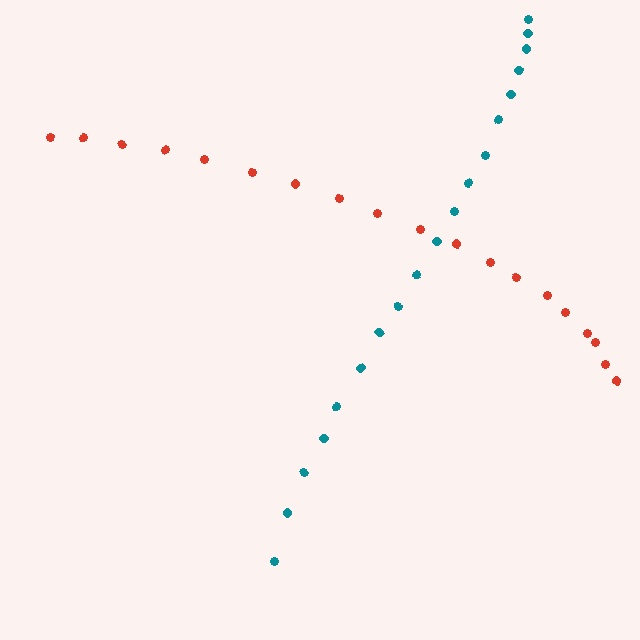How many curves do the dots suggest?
There are 2 distinct paths.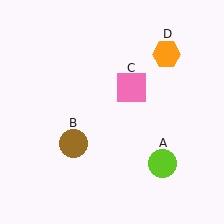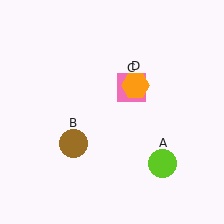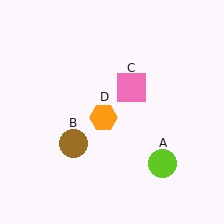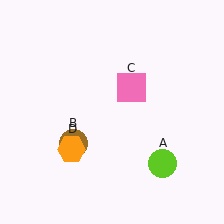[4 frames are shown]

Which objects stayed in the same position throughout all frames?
Lime circle (object A) and brown circle (object B) and pink square (object C) remained stationary.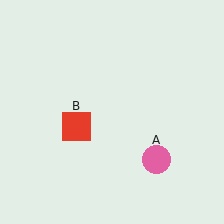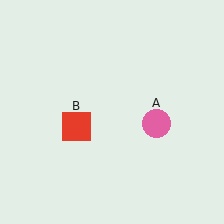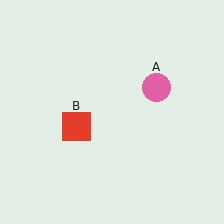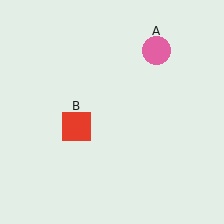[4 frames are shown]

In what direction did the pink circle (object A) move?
The pink circle (object A) moved up.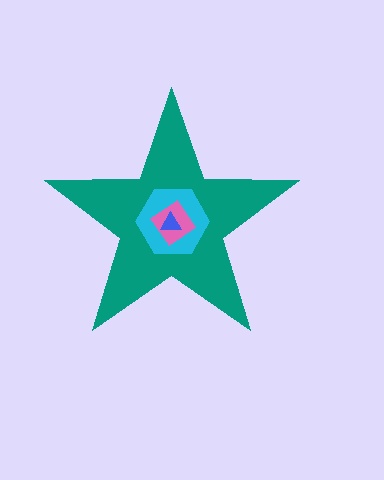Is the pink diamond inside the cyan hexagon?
Yes.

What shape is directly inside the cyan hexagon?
The pink diamond.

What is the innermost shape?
The blue triangle.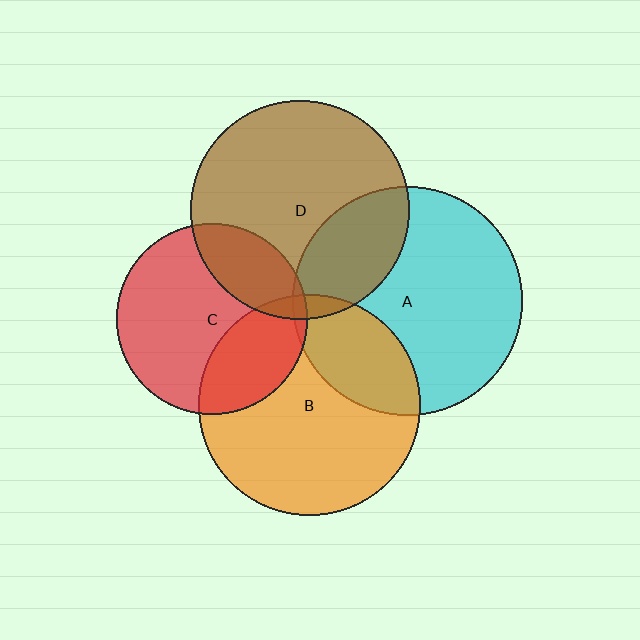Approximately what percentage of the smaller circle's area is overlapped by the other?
Approximately 5%.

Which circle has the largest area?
Circle A (cyan).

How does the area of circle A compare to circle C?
Approximately 1.4 times.